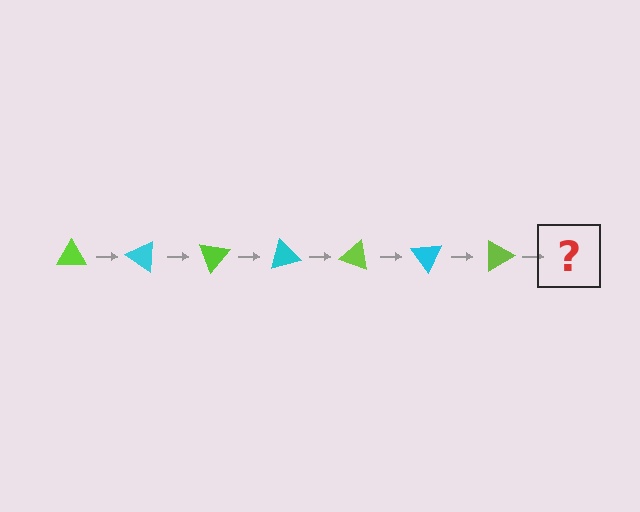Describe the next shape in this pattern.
It should be a cyan triangle, rotated 245 degrees from the start.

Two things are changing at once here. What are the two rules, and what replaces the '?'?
The two rules are that it rotates 35 degrees each step and the color cycles through lime and cyan. The '?' should be a cyan triangle, rotated 245 degrees from the start.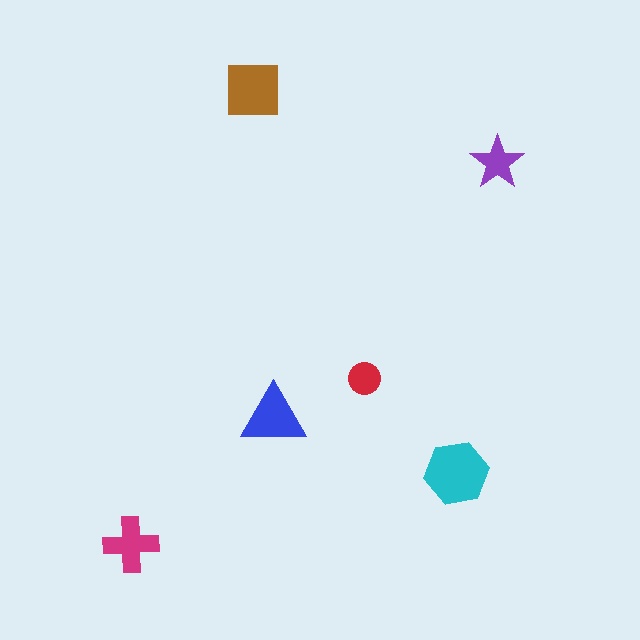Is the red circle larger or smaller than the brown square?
Smaller.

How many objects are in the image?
There are 6 objects in the image.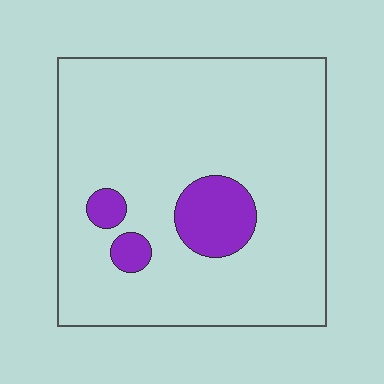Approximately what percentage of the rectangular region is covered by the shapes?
Approximately 10%.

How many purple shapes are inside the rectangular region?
3.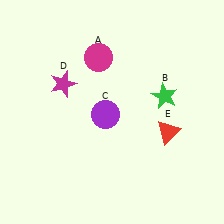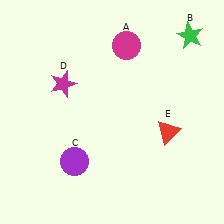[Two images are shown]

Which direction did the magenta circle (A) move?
The magenta circle (A) moved right.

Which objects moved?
The objects that moved are: the magenta circle (A), the green star (B), the purple circle (C).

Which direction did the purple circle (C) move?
The purple circle (C) moved down.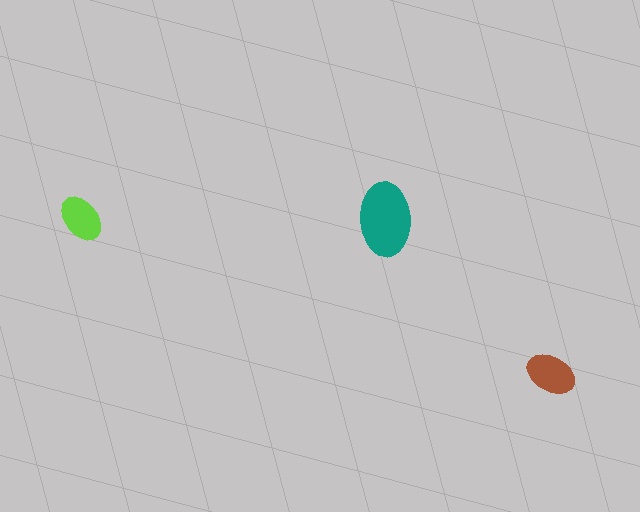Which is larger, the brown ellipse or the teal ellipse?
The teal one.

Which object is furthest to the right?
The brown ellipse is rightmost.